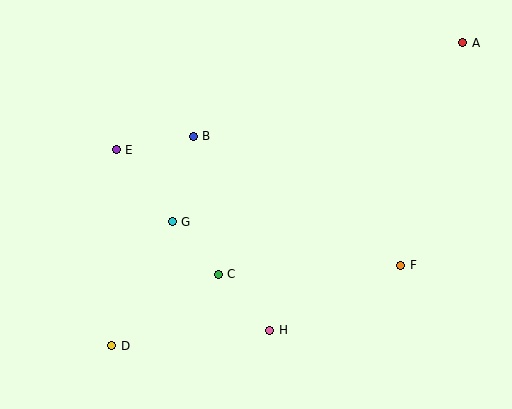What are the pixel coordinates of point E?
Point E is at (116, 150).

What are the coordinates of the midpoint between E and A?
The midpoint between E and A is at (290, 96).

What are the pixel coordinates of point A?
Point A is at (463, 43).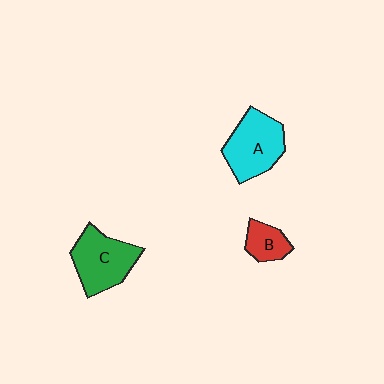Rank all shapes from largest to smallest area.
From largest to smallest: A (cyan), C (green), B (red).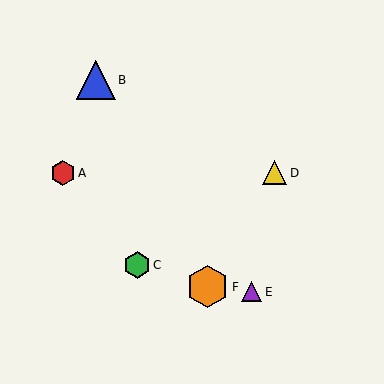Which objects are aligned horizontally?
Objects A, D are aligned horizontally.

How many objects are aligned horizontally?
2 objects (A, D) are aligned horizontally.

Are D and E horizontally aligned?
No, D is at y≈173 and E is at y≈292.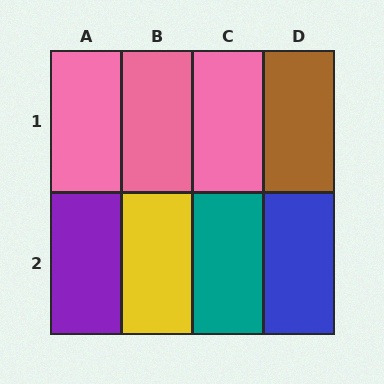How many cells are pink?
3 cells are pink.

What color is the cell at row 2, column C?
Teal.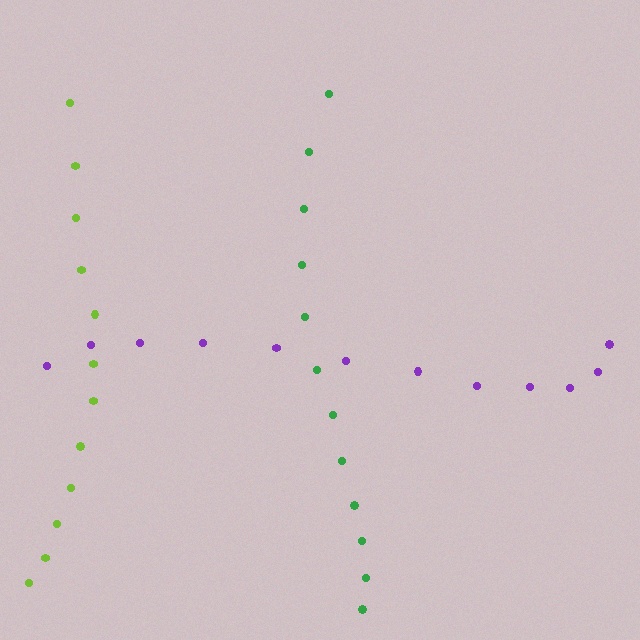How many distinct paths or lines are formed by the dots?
There are 3 distinct paths.